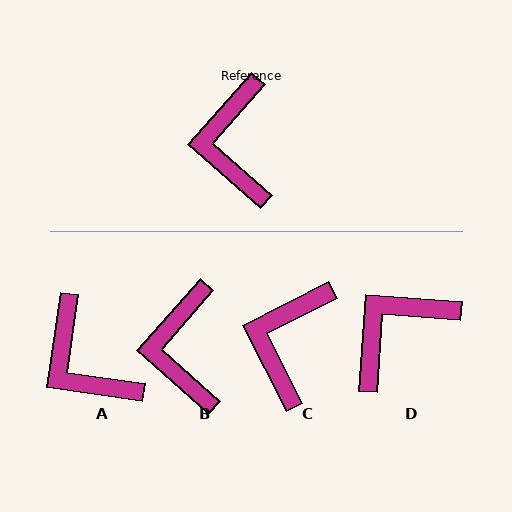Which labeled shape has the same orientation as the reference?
B.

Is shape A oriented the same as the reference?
No, it is off by about 33 degrees.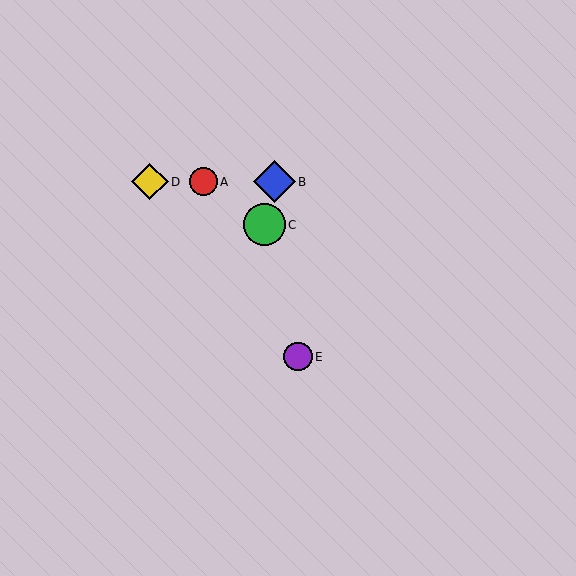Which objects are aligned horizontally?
Objects A, B, D are aligned horizontally.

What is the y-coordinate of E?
Object E is at y≈357.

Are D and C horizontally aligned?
No, D is at y≈182 and C is at y≈225.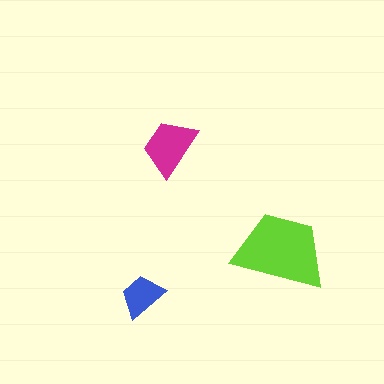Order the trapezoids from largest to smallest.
the lime one, the magenta one, the blue one.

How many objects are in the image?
There are 3 objects in the image.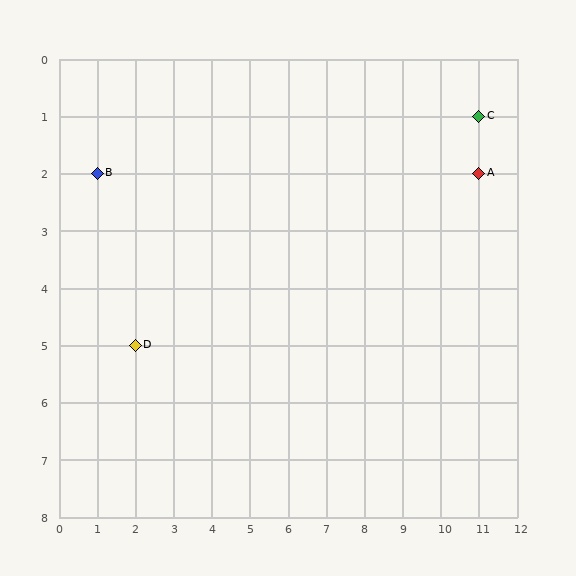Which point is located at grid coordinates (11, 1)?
Point C is at (11, 1).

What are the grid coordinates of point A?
Point A is at grid coordinates (11, 2).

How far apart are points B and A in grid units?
Points B and A are 10 columns apart.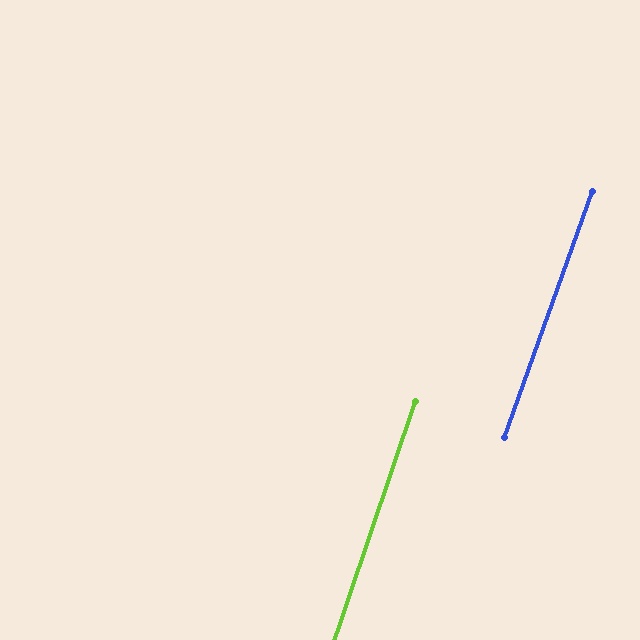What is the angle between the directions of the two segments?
Approximately 1 degree.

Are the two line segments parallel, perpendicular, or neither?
Parallel — their directions differ by only 1.1°.